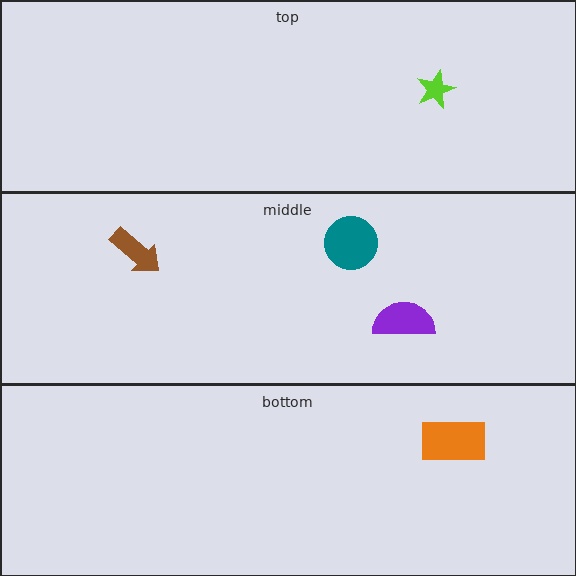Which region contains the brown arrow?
The middle region.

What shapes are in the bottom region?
The orange rectangle.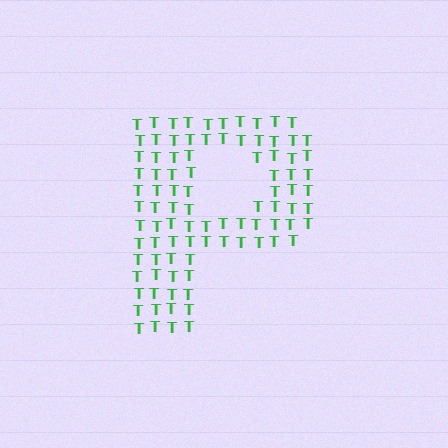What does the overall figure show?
The overall figure shows the letter P.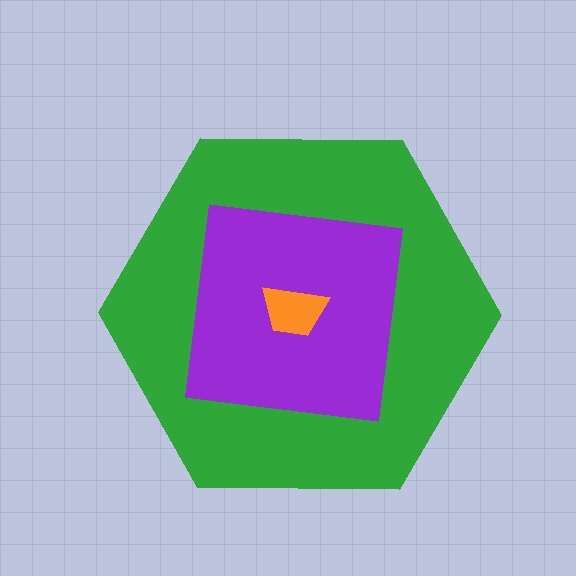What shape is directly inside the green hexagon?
The purple square.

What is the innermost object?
The orange trapezoid.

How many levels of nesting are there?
3.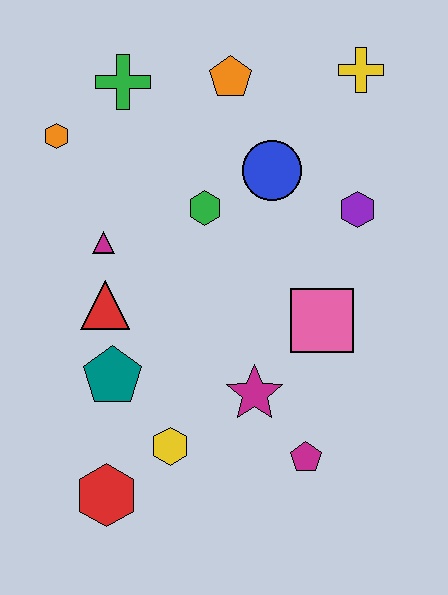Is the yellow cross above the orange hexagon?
Yes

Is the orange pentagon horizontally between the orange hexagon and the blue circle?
Yes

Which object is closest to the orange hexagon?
The green cross is closest to the orange hexagon.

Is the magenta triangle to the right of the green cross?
No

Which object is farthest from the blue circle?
The red hexagon is farthest from the blue circle.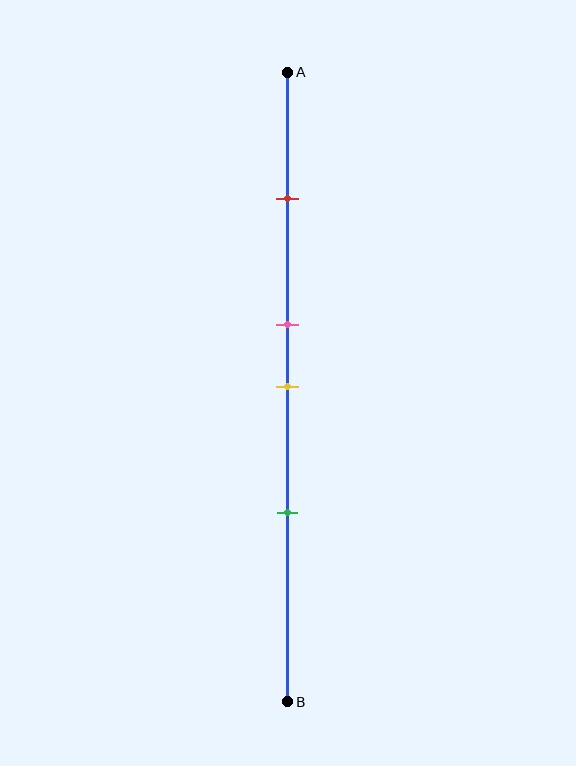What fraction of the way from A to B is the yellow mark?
The yellow mark is approximately 50% (0.5) of the way from A to B.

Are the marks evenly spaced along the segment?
No, the marks are not evenly spaced.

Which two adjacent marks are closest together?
The pink and yellow marks are the closest adjacent pair.